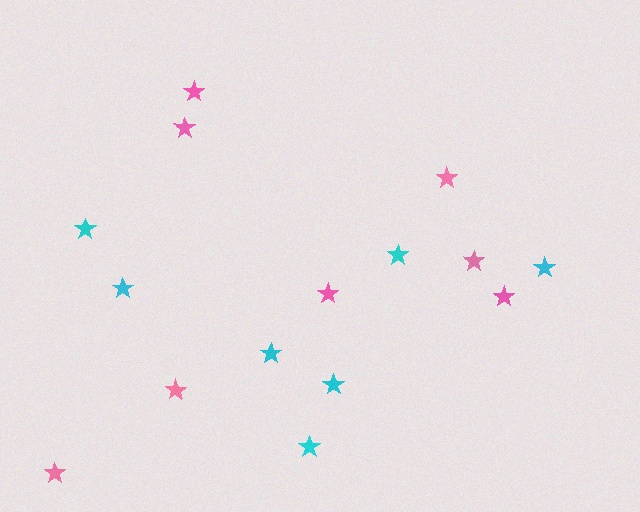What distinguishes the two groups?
There are 2 groups: one group of cyan stars (7) and one group of pink stars (8).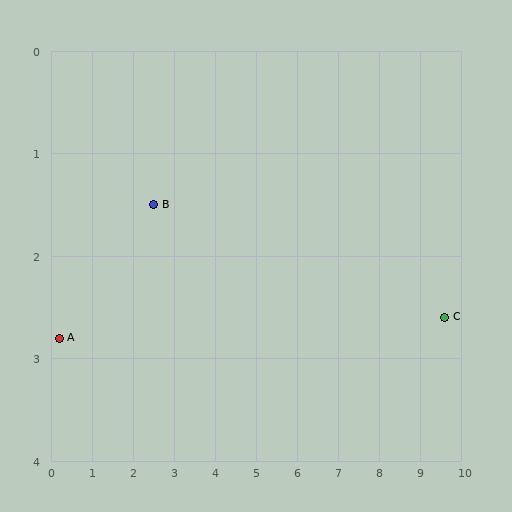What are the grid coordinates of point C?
Point C is at approximately (9.6, 2.6).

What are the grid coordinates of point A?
Point A is at approximately (0.2, 2.8).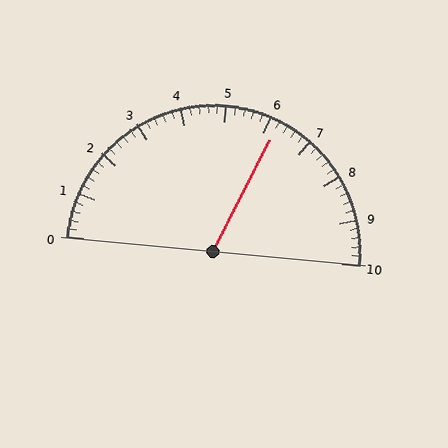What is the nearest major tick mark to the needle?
The nearest major tick mark is 6.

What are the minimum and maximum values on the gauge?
The gauge ranges from 0 to 10.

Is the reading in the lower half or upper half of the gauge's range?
The reading is in the upper half of the range (0 to 10).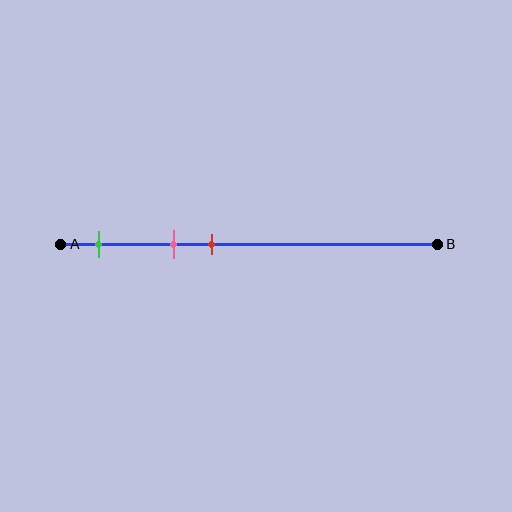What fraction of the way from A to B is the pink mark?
The pink mark is approximately 30% (0.3) of the way from A to B.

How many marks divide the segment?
There are 3 marks dividing the segment.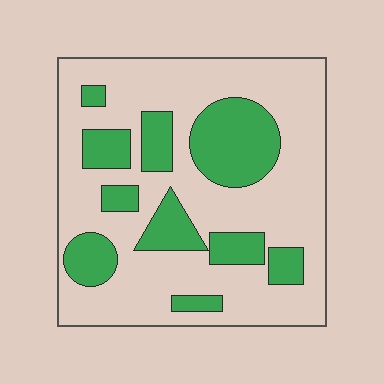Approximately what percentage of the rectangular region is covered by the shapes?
Approximately 30%.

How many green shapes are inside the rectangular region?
10.